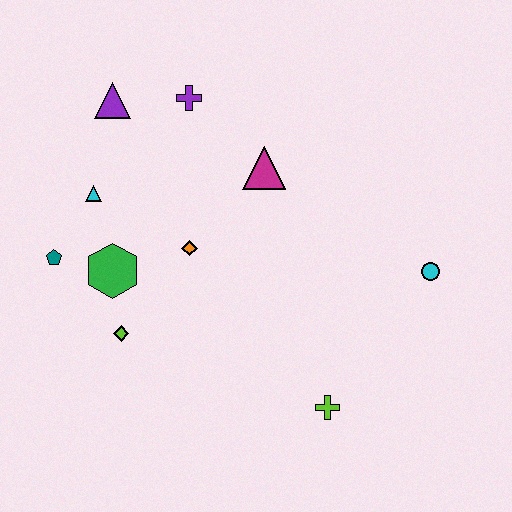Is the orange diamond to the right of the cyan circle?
No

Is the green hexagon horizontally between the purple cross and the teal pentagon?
Yes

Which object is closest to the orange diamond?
The green hexagon is closest to the orange diamond.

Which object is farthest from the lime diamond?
The cyan circle is farthest from the lime diamond.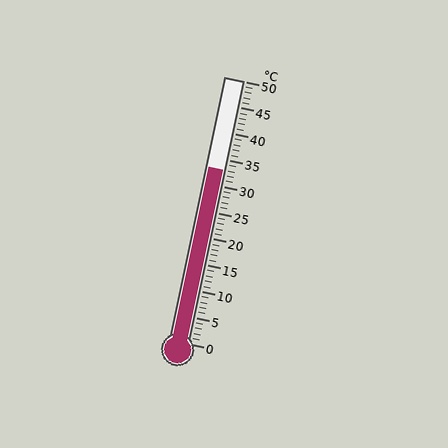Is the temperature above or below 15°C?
The temperature is above 15°C.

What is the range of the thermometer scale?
The thermometer scale ranges from 0°C to 50°C.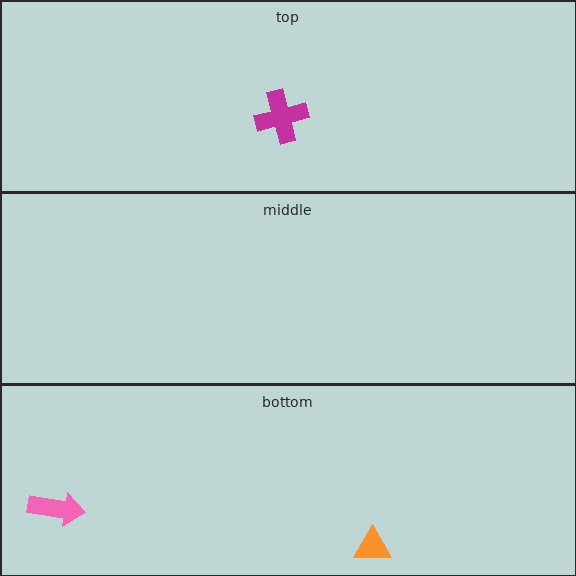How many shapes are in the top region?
1.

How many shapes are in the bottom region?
2.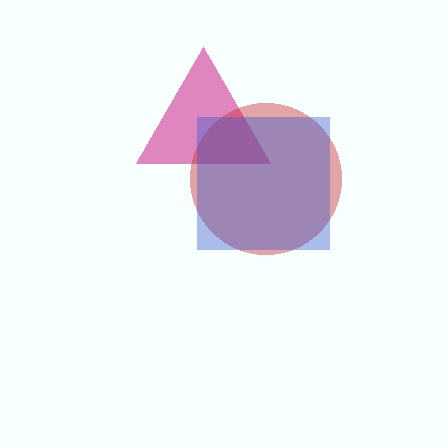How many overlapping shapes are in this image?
There are 3 overlapping shapes in the image.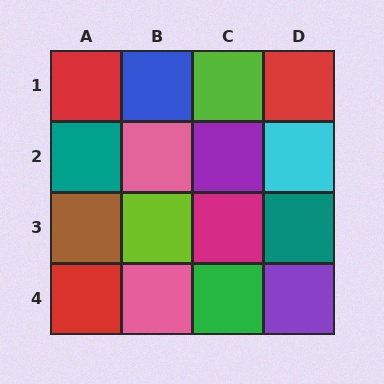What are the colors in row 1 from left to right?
Red, blue, lime, red.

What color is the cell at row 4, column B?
Pink.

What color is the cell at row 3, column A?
Brown.